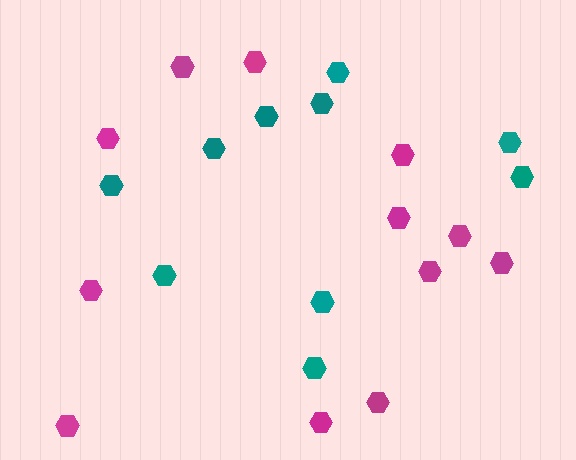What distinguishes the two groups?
There are 2 groups: one group of magenta hexagons (12) and one group of teal hexagons (10).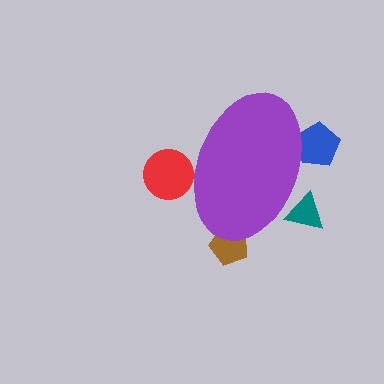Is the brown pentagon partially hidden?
Yes, the brown pentagon is partially hidden behind the purple ellipse.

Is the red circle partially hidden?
Yes, the red circle is partially hidden behind the purple ellipse.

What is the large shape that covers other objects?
A purple ellipse.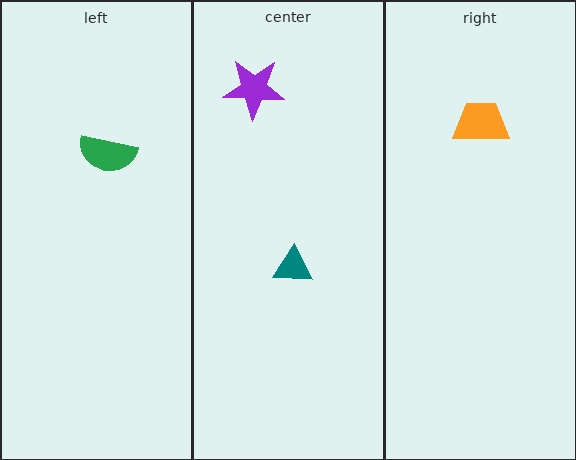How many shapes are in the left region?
1.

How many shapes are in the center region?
2.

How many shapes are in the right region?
1.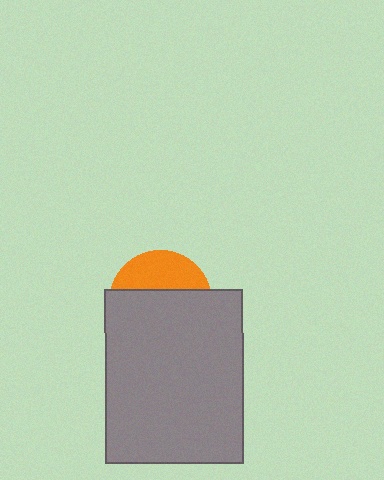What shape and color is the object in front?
The object in front is a gray rectangle.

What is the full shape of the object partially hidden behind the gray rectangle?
The partially hidden object is an orange circle.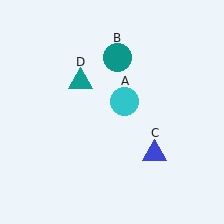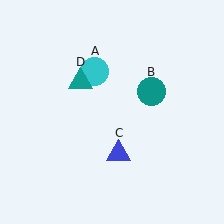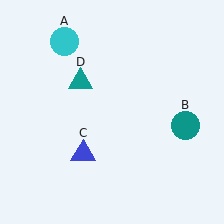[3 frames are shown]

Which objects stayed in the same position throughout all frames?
Teal triangle (object D) remained stationary.